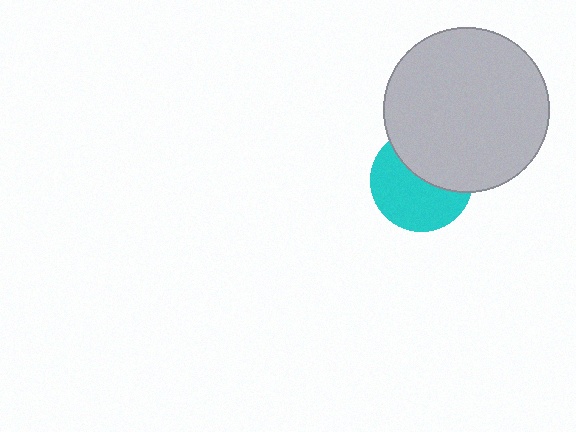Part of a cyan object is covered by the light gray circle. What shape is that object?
It is a circle.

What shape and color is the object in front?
The object in front is a light gray circle.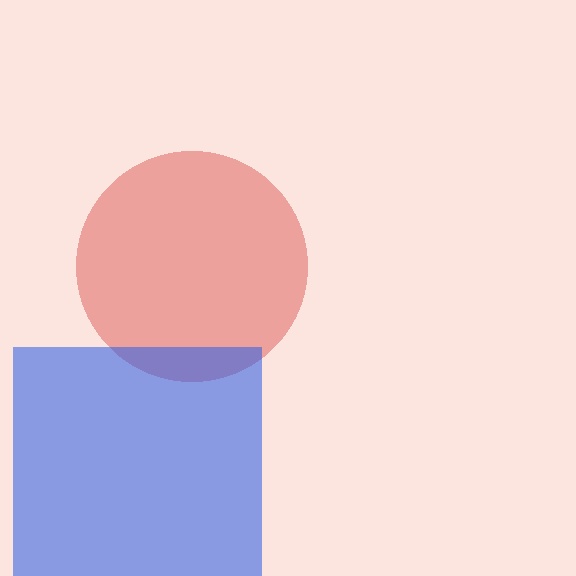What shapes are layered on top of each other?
The layered shapes are: a red circle, a blue square.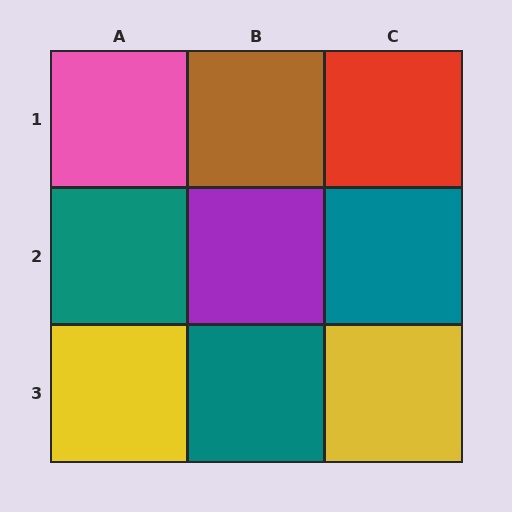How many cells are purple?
1 cell is purple.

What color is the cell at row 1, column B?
Brown.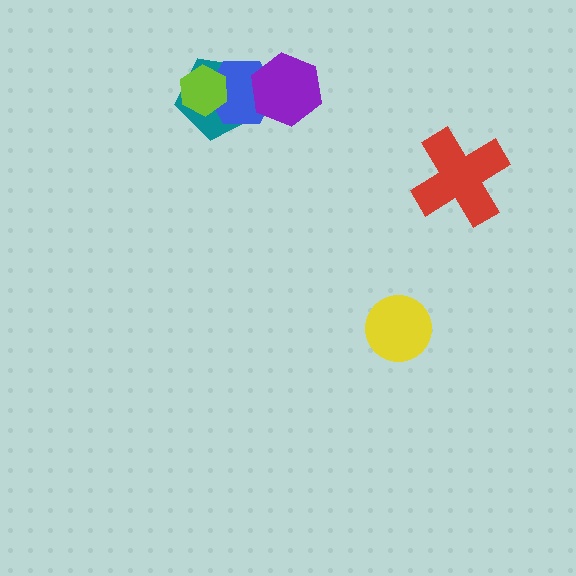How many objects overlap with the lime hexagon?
2 objects overlap with the lime hexagon.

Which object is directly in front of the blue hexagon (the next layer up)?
The purple hexagon is directly in front of the blue hexagon.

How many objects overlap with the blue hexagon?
3 objects overlap with the blue hexagon.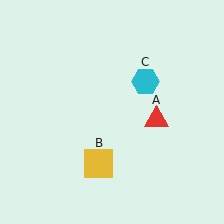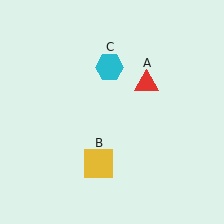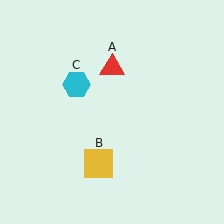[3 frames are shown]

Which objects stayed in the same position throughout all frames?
Yellow square (object B) remained stationary.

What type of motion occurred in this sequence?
The red triangle (object A), cyan hexagon (object C) rotated counterclockwise around the center of the scene.